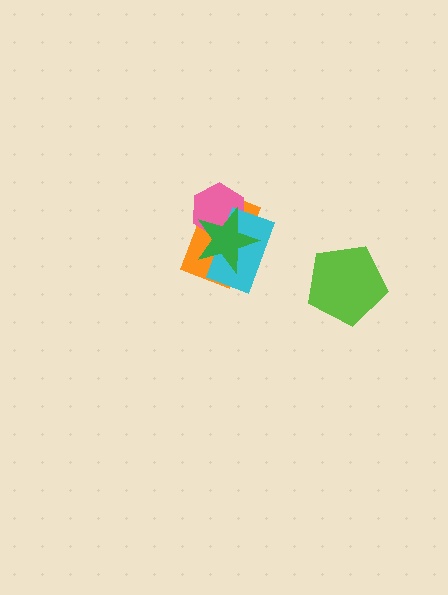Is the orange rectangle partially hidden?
Yes, it is partially covered by another shape.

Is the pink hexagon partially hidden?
Yes, it is partially covered by another shape.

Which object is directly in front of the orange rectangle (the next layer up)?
The pink hexagon is directly in front of the orange rectangle.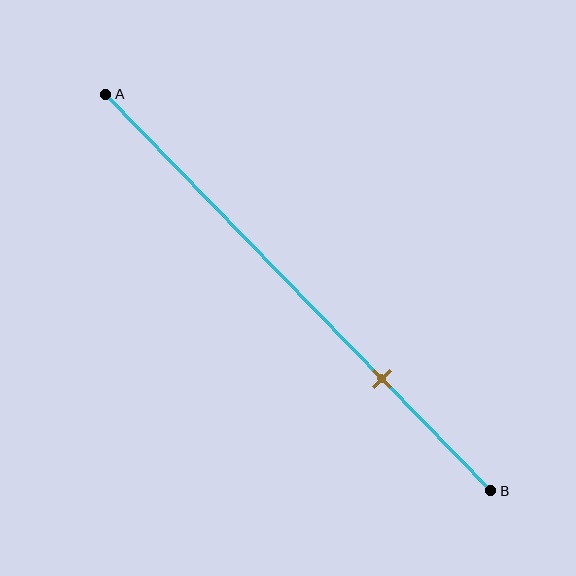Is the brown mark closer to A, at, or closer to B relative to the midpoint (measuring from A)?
The brown mark is closer to point B than the midpoint of segment AB.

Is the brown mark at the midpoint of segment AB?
No, the mark is at about 70% from A, not at the 50% midpoint.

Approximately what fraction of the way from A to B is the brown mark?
The brown mark is approximately 70% of the way from A to B.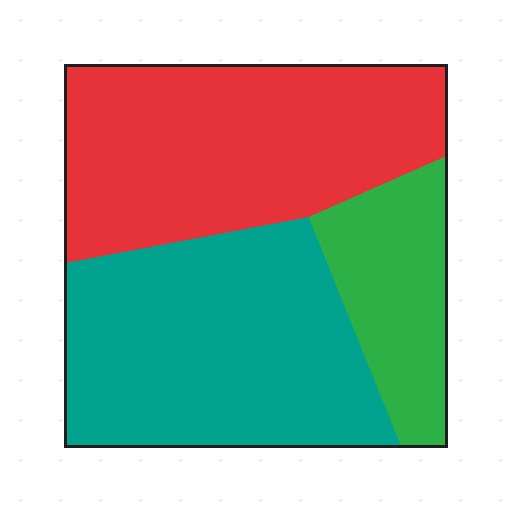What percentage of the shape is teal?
Teal covers about 40% of the shape.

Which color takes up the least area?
Green, at roughly 15%.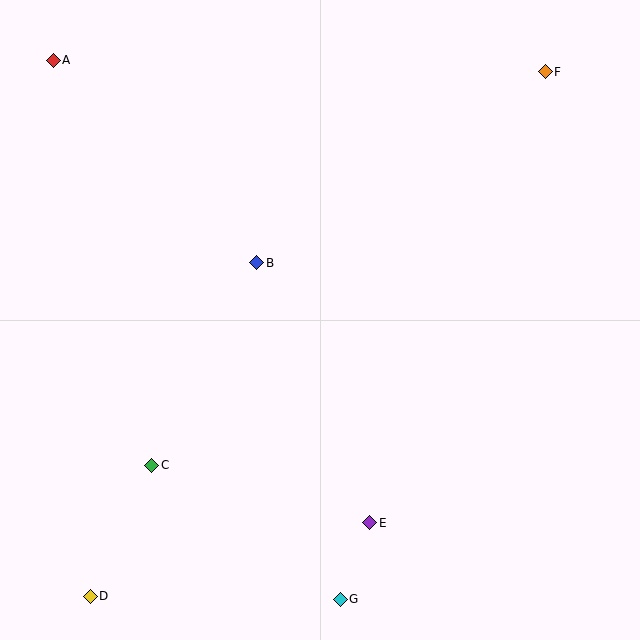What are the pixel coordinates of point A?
Point A is at (53, 60).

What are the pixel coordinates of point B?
Point B is at (257, 263).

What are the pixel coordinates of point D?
Point D is at (90, 596).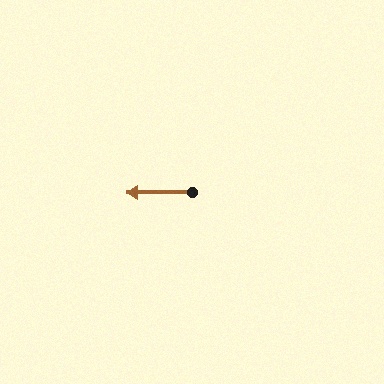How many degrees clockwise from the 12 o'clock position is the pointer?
Approximately 270 degrees.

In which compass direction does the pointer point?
West.